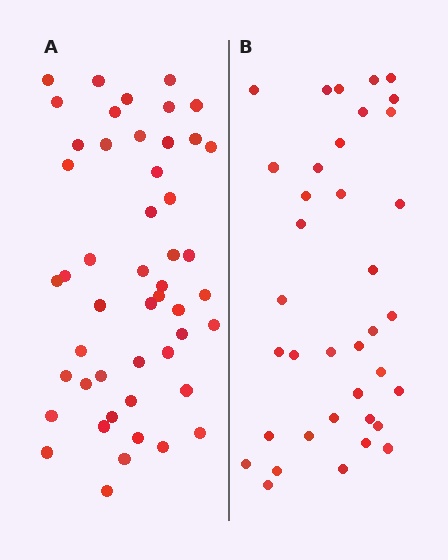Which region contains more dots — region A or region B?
Region A (the left region) has more dots.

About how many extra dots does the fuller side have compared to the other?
Region A has roughly 12 or so more dots than region B.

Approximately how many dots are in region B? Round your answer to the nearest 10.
About 40 dots. (The exact count is 37, which rounds to 40.)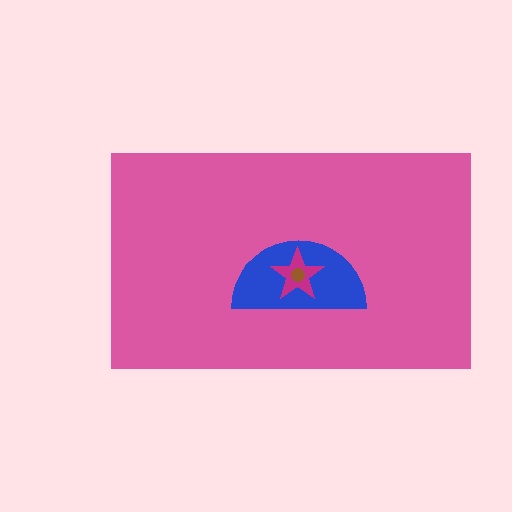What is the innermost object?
The brown circle.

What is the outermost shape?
The pink rectangle.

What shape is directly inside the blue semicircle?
The magenta star.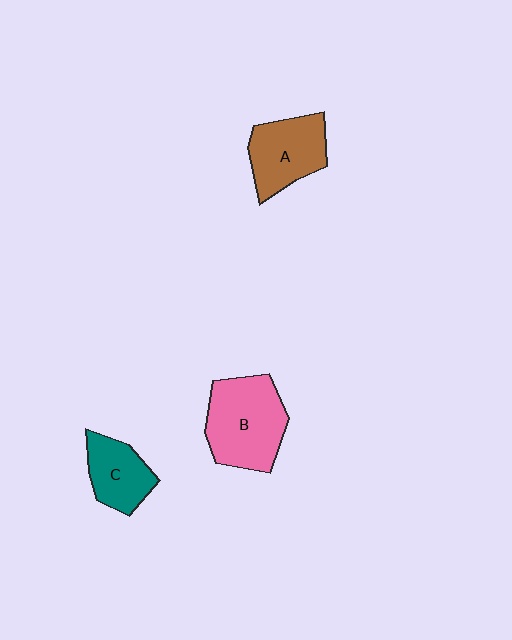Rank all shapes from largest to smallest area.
From largest to smallest: B (pink), A (brown), C (teal).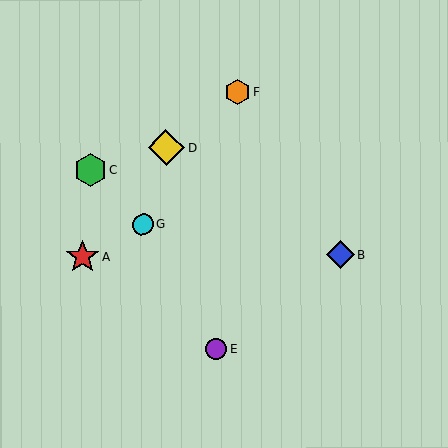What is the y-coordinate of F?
Object F is at y≈92.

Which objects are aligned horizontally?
Objects A, B are aligned horizontally.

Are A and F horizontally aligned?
No, A is at y≈257 and F is at y≈92.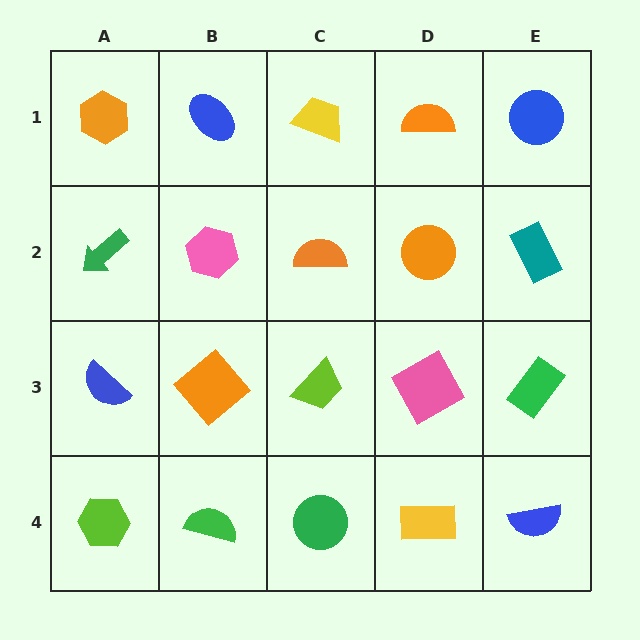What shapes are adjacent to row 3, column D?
An orange circle (row 2, column D), a yellow rectangle (row 4, column D), a lime trapezoid (row 3, column C), a green rectangle (row 3, column E).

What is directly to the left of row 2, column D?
An orange semicircle.